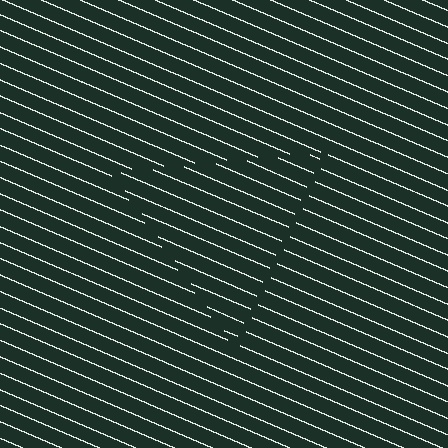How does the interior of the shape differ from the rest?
The interior of the shape contains the same grating, shifted by half a period — the contour is defined by the phase discontinuity where line-ends from the inner and outer gratings abut.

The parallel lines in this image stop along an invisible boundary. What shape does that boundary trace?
An illusory triangle. The interior of the shape contains the same grating, shifted by half a period — the contour is defined by the phase discontinuity where line-ends from the inner and outer gratings abut.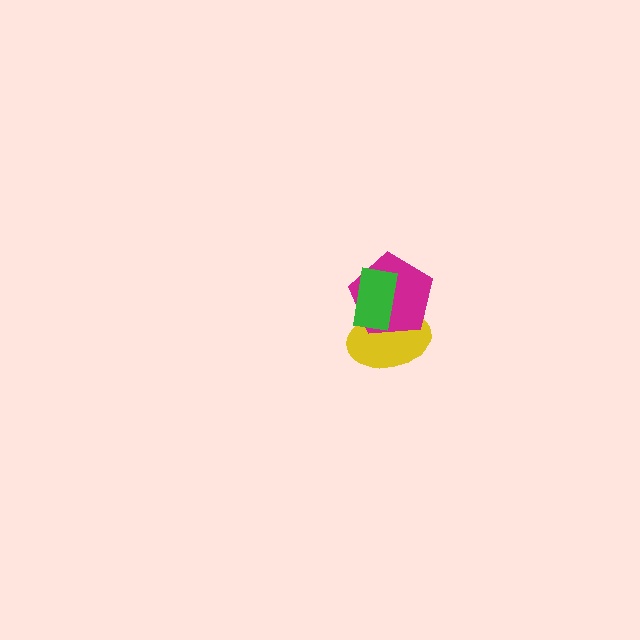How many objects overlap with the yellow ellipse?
2 objects overlap with the yellow ellipse.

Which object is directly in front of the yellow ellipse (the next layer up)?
The magenta pentagon is directly in front of the yellow ellipse.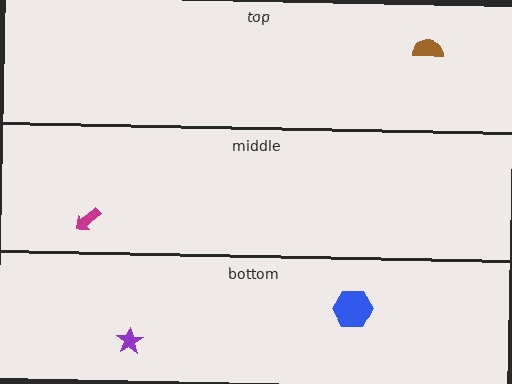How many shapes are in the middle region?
1.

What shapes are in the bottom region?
The blue hexagon, the purple star.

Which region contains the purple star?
The bottom region.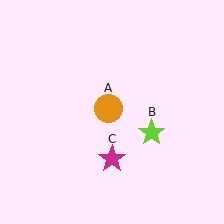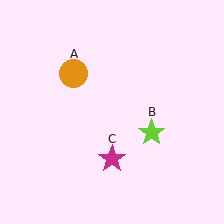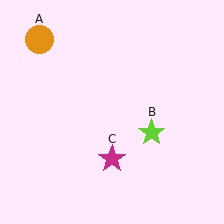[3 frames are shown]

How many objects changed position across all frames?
1 object changed position: orange circle (object A).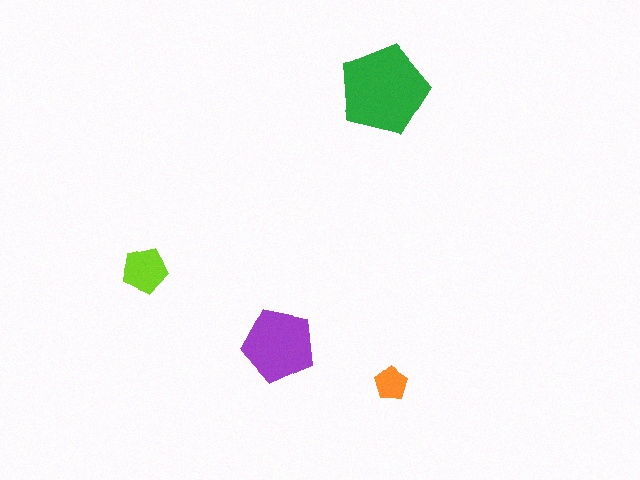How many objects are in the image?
There are 4 objects in the image.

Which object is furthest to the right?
The orange pentagon is rightmost.